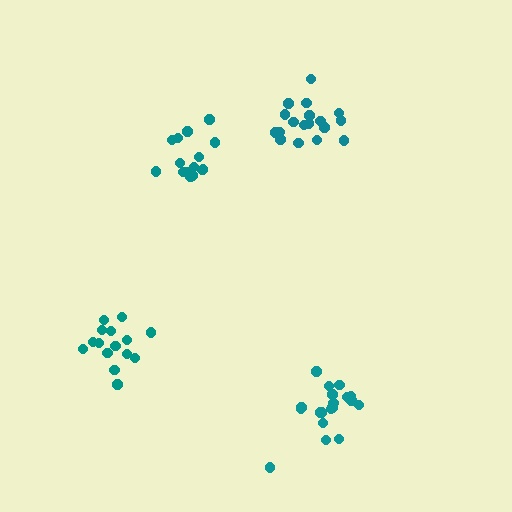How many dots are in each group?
Group 1: 15 dots, Group 2: 15 dots, Group 3: 18 dots, Group 4: 20 dots (68 total).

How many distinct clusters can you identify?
There are 4 distinct clusters.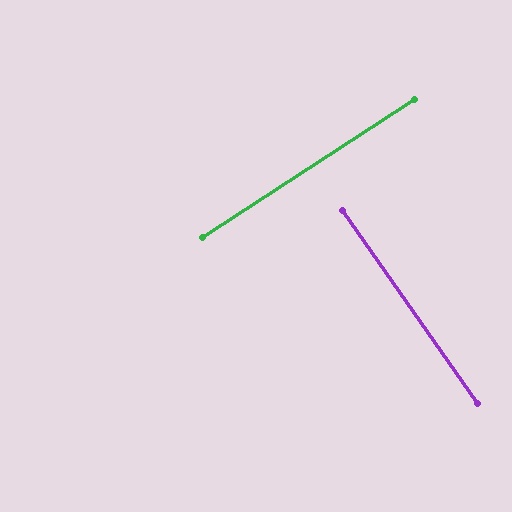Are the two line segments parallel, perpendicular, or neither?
Perpendicular — they meet at approximately 88°.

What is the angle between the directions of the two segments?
Approximately 88 degrees.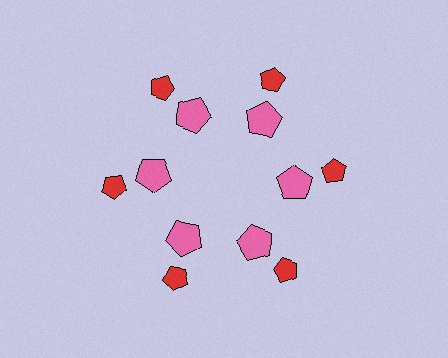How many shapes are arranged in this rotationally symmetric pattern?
There are 12 shapes, arranged in 6 groups of 2.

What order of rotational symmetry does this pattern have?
This pattern has 6-fold rotational symmetry.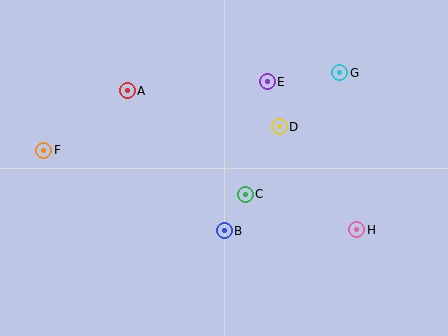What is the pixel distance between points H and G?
The distance between H and G is 158 pixels.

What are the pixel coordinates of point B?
Point B is at (224, 231).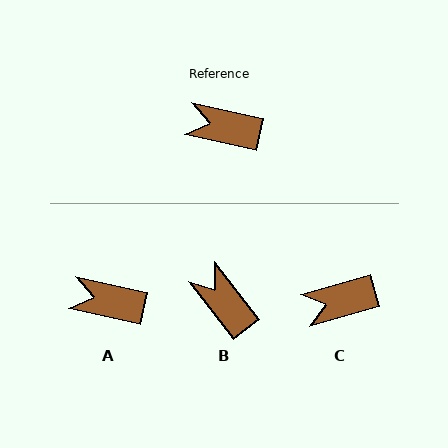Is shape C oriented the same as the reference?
No, it is off by about 28 degrees.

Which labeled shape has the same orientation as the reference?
A.